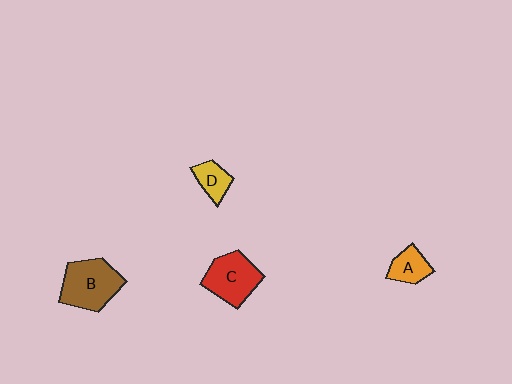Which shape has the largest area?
Shape B (brown).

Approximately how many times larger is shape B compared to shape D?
Approximately 2.3 times.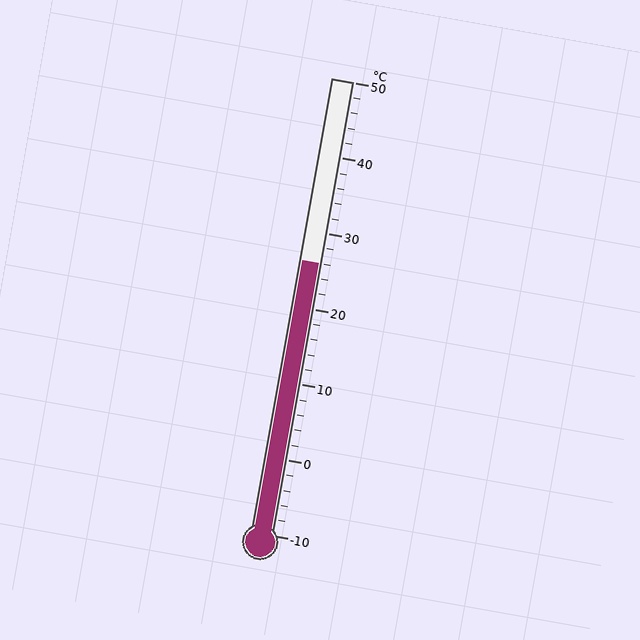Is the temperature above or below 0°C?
The temperature is above 0°C.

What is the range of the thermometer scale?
The thermometer scale ranges from -10°C to 50°C.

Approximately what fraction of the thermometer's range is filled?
The thermometer is filled to approximately 60% of its range.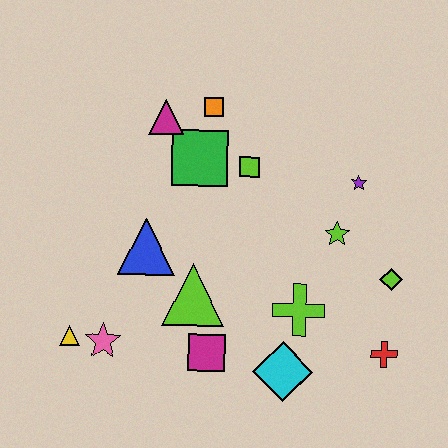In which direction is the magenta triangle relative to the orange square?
The magenta triangle is to the left of the orange square.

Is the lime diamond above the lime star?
No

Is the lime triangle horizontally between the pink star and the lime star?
Yes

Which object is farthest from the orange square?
The red cross is farthest from the orange square.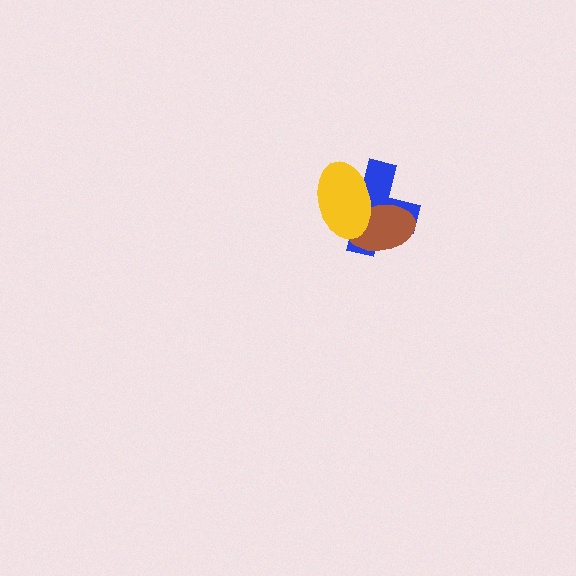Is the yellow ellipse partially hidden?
No, no other shape covers it.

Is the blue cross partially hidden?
Yes, it is partially covered by another shape.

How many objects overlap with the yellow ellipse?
2 objects overlap with the yellow ellipse.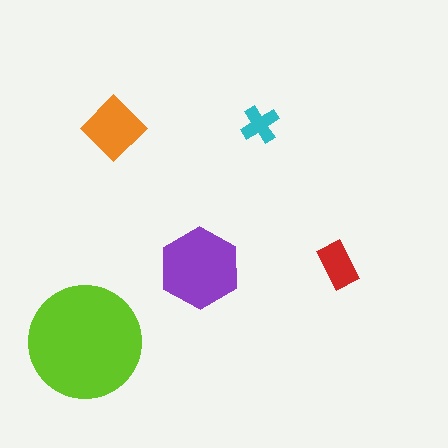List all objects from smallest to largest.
The cyan cross, the red rectangle, the orange diamond, the purple hexagon, the lime circle.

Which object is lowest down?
The lime circle is bottommost.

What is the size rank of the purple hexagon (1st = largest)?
2nd.